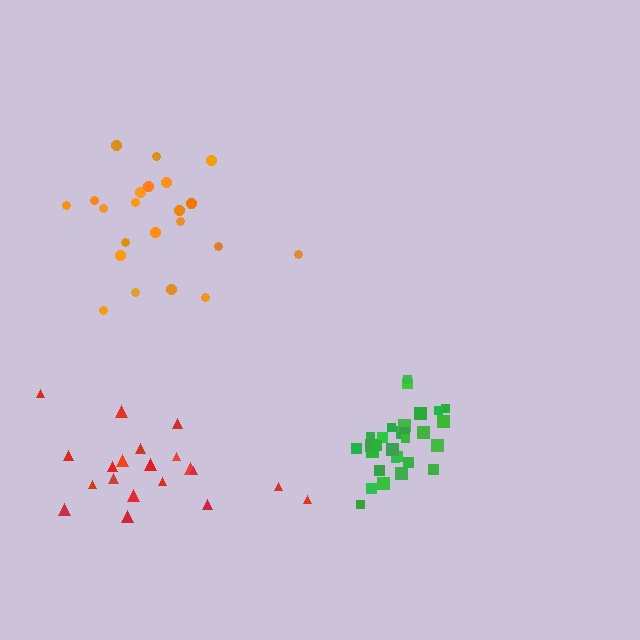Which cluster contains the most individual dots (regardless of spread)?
Green (30).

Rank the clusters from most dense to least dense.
green, orange, red.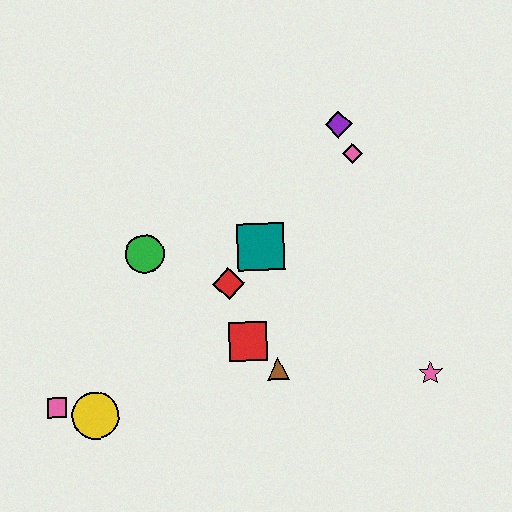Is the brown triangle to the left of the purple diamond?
Yes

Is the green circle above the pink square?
Yes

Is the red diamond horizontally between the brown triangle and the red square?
No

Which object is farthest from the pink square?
The purple diamond is farthest from the pink square.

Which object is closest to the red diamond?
The teal square is closest to the red diamond.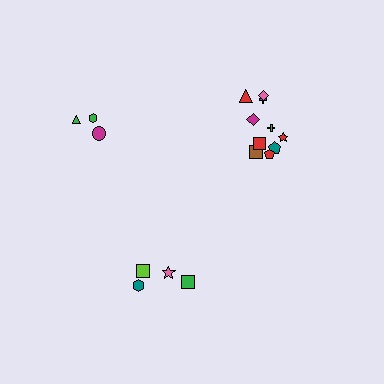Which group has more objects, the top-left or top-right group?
The top-right group.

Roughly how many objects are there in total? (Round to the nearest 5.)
Roughly 15 objects in total.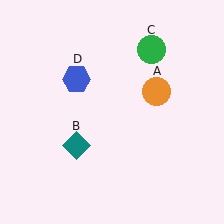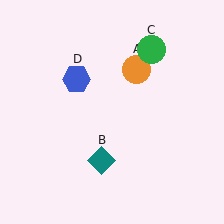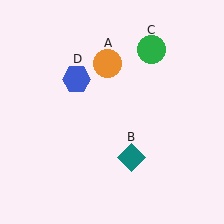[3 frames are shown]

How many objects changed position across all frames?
2 objects changed position: orange circle (object A), teal diamond (object B).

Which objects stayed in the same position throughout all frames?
Green circle (object C) and blue hexagon (object D) remained stationary.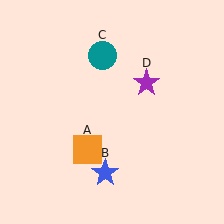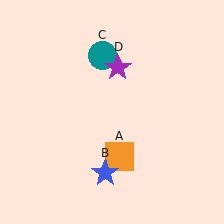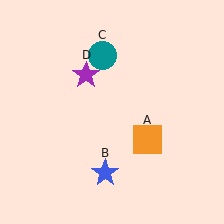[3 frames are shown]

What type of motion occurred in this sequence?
The orange square (object A), purple star (object D) rotated counterclockwise around the center of the scene.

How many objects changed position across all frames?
2 objects changed position: orange square (object A), purple star (object D).